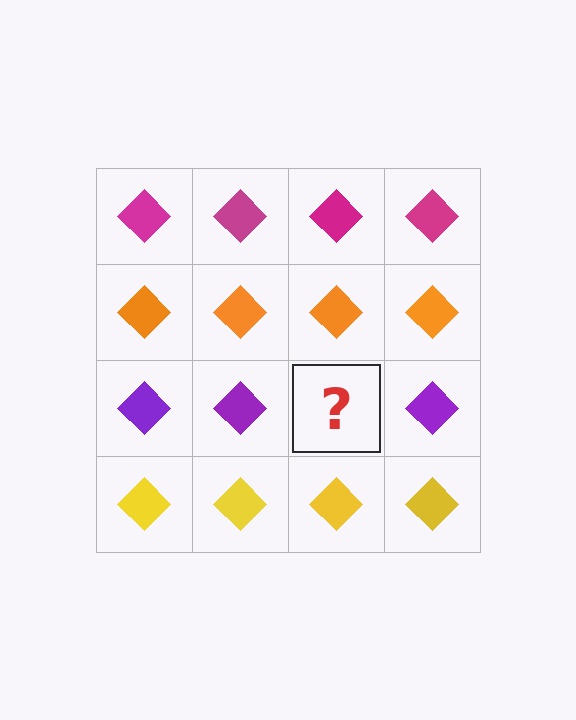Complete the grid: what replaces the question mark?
The question mark should be replaced with a purple diamond.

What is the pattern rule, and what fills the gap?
The rule is that each row has a consistent color. The gap should be filled with a purple diamond.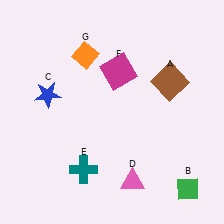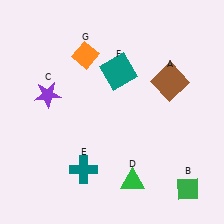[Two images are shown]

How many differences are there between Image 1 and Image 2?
There are 3 differences between the two images.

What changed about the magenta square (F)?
In Image 1, F is magenta. In Image 2, it changed to teal.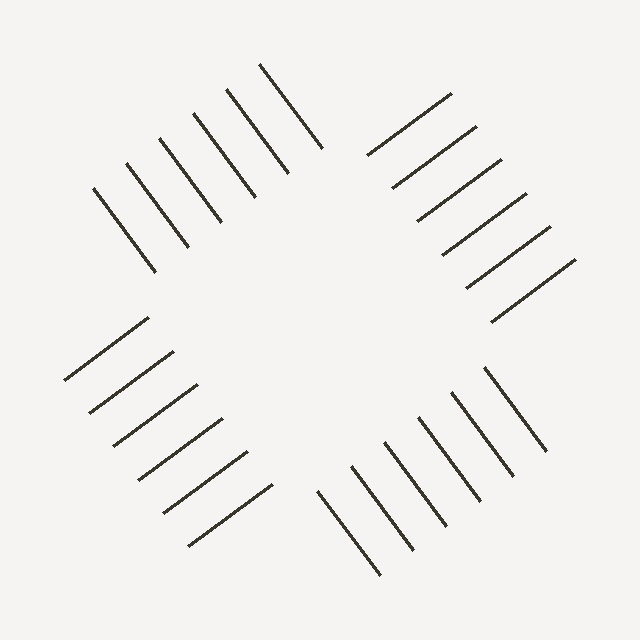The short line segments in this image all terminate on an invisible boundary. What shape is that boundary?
An illusory square — the line segments terminate on its edges but no continuous stroke is drawn.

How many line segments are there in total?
24 — 6 along each of the 4 edges.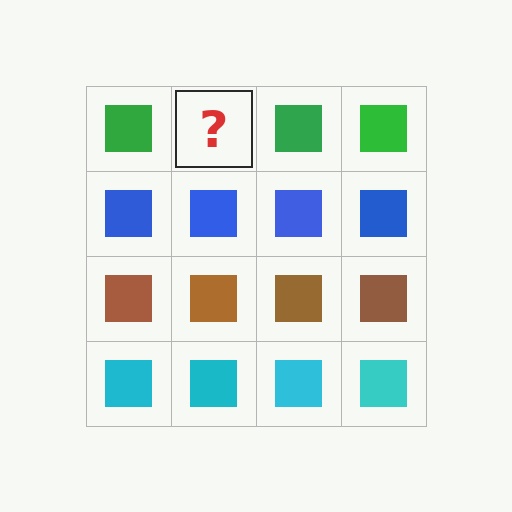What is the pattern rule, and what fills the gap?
The rule is that each row has a consistent color. The gap should be filled with a green square.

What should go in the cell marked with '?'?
The missing cell should contain a green square.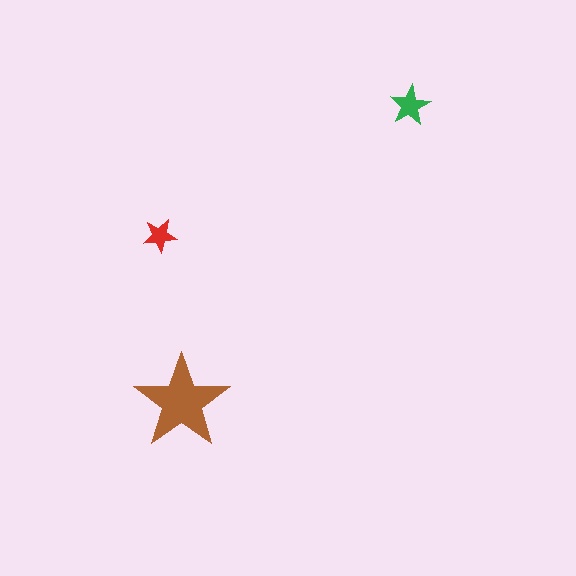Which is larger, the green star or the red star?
The green one.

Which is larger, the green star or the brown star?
The brown one.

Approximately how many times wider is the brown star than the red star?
About 3 times wider.